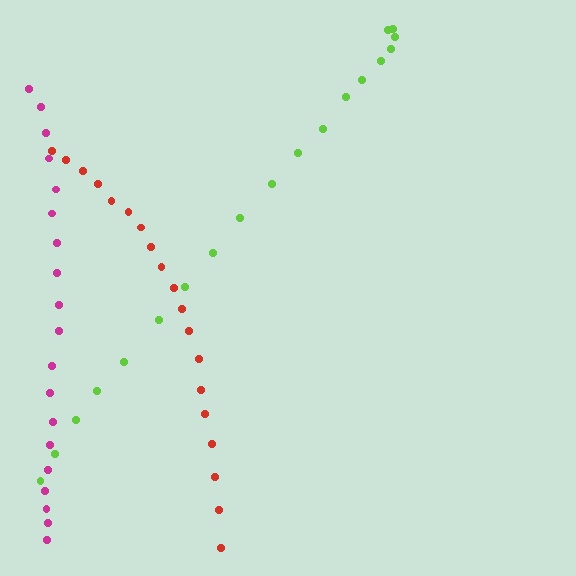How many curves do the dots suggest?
There are 3 distinct paths.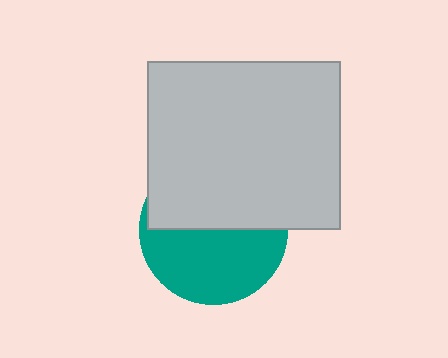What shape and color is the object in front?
The object in front is a light gray rectangle.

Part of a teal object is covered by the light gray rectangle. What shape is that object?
It is a circle.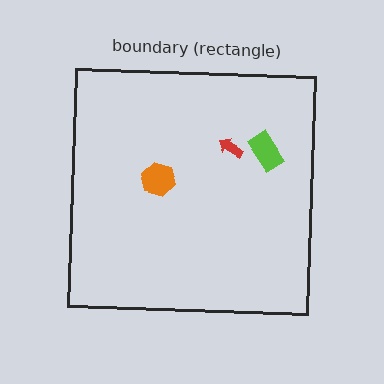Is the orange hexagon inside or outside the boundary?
Inside.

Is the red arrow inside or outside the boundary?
Inside.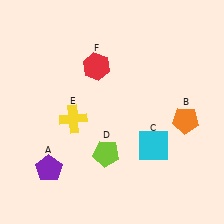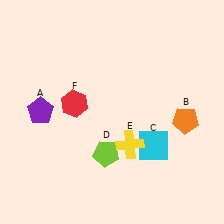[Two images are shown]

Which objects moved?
The objects that moved are: the purple pentagon (A), the yellow cross (E), the red hexagon (F).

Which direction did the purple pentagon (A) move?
The purple pentagon (A) moved up.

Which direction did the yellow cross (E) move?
The yellow cross (E) moved right.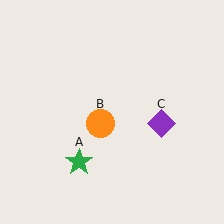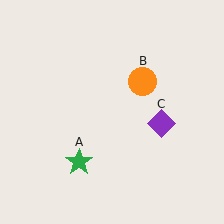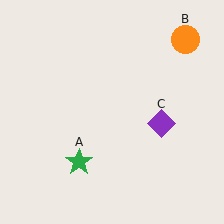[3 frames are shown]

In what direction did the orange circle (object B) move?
The orange circle (object B) moved up and to the right.